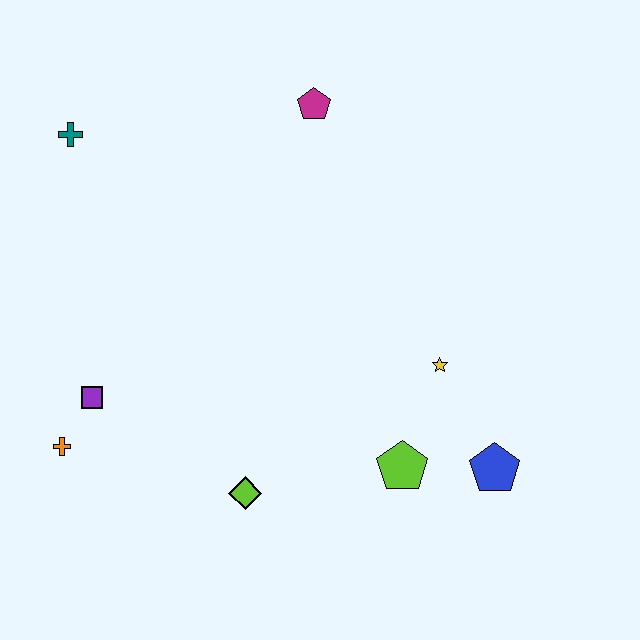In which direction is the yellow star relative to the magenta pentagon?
The yellow star is below the magenta pentagon.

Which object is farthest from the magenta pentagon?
The orange cross is farthest from the magenta pentagon.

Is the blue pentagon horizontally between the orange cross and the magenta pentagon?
No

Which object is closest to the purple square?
The orange cross is closest to the purple square.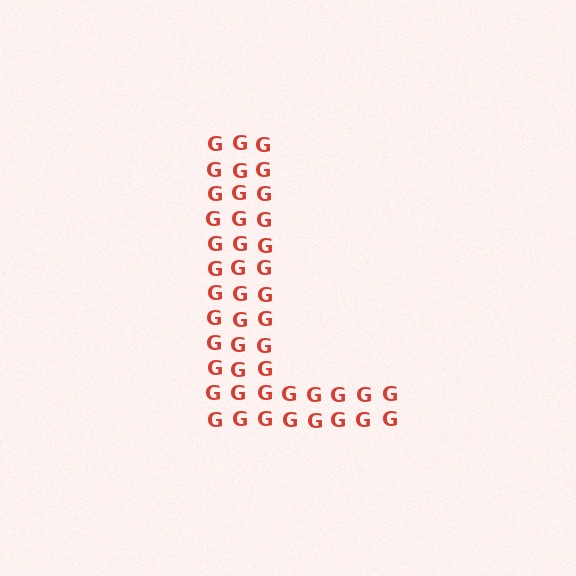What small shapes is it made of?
It is made of small letter G's.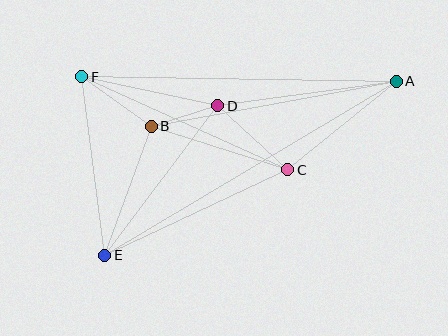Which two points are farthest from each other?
Points A and E are farthest from each other.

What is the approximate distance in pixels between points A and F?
The distance between A and F is approximately 315 pixels.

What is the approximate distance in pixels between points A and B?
The distance between A and B is approximately 249 pixels.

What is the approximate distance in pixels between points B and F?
The distance between B and F is approximately 86 pixels.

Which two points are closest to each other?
Points B and D are closest to each other.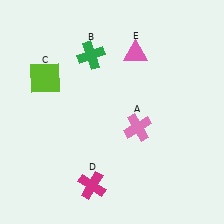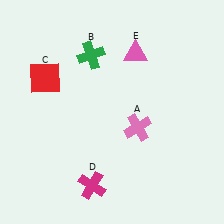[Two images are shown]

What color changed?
The square (C) changed from lime in Image 1 to red in Image 2.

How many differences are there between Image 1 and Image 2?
There is 1 difference between the two images.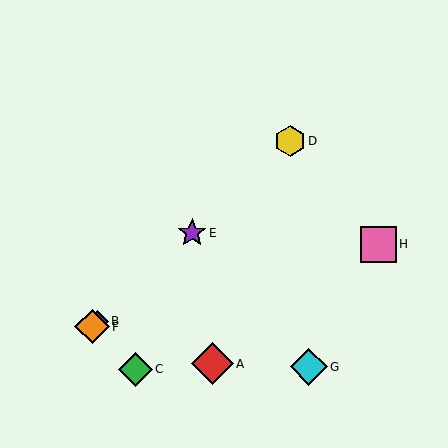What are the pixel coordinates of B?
Object B is at (97, 321).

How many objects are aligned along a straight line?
4 objects (B, D, E, F) are aligned along a straight line.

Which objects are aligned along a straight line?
Objects B, D, E, F are aligned along a straight line.